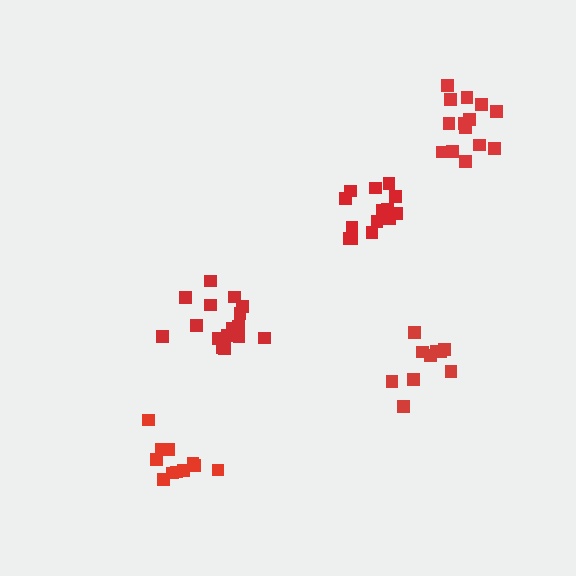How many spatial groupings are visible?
There are 5 spatial groupings.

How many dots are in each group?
Group 1: 14 dots, Group 2: 10 dots, Group 3: 11 dots, Group 4: 16 dots, Group 5: 14 dots (65 total).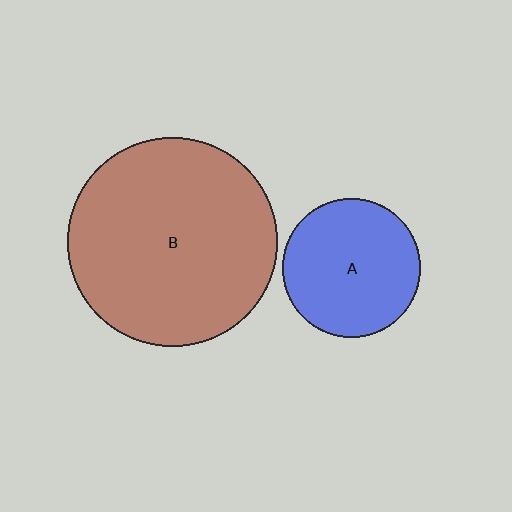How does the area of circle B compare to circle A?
Approximately 2.3 times.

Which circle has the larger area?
Circle B (brown).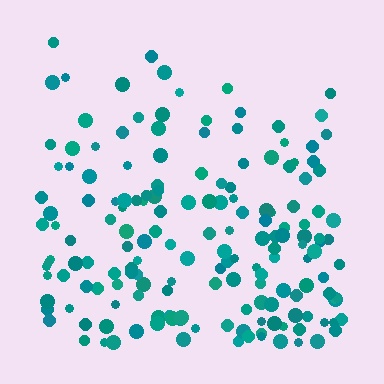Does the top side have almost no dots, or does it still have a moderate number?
Still a moderate number, just noticeably fewer than the bottom.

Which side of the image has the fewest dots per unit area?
The top.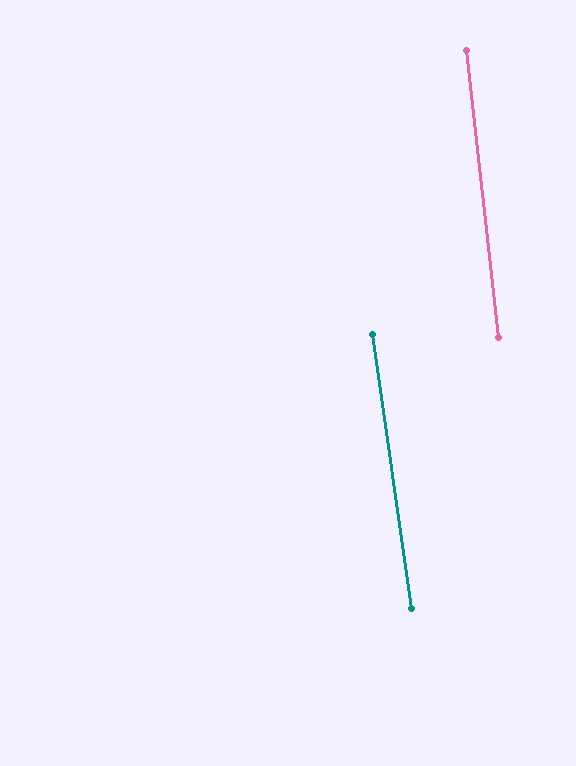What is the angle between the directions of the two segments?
Approximately 2 degrees.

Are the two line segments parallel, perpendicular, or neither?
Parallel — their directions differ by only 1.8°.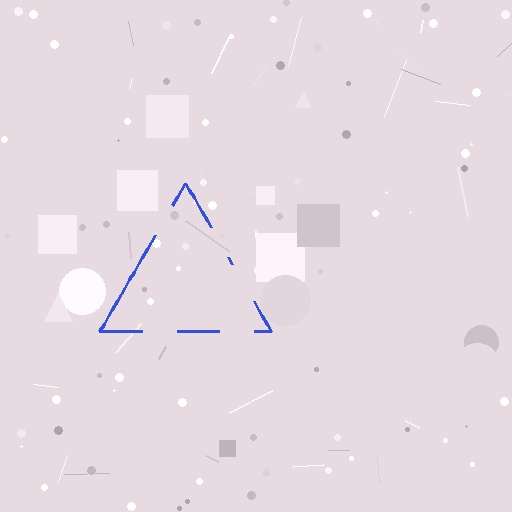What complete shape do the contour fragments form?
The contour fragments form a triangle.